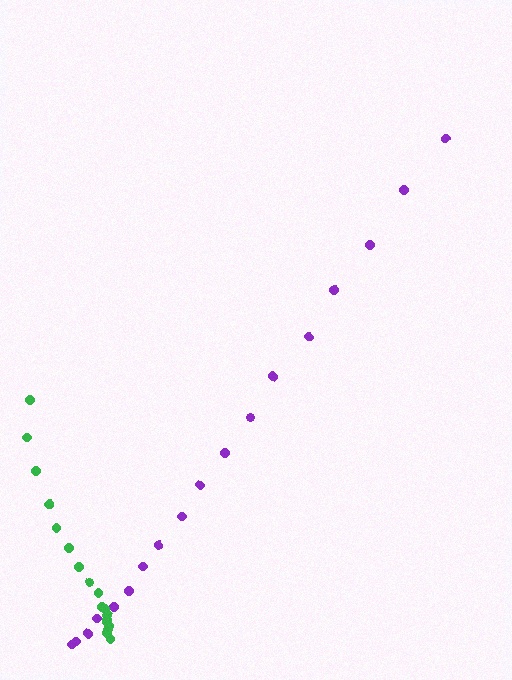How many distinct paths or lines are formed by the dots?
There are 2 distinct paths.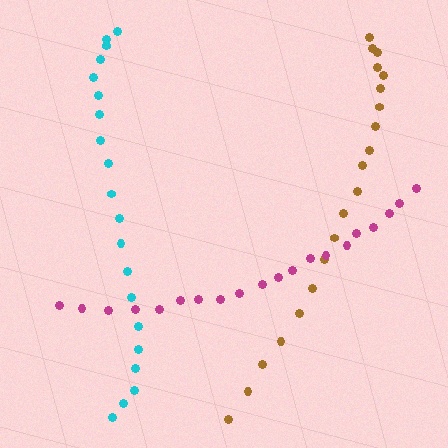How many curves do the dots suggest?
There are 3 distinct paths.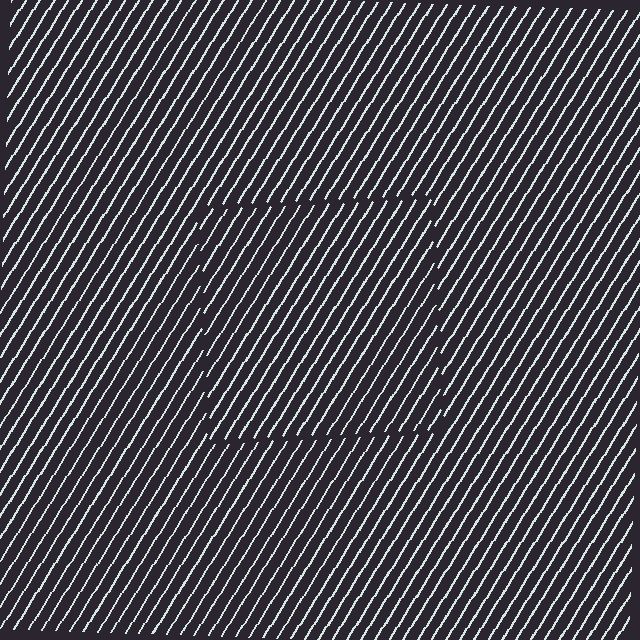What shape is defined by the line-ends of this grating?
An illusory square. The interior of the shape contains the same grating, shifted by half a period — the contour is defined by the phase discontinuity where line-ends from the inner and outer gratings abut.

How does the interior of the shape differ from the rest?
The interior of the shape contains the same grating, shifted by half a period — the contour is defined by the phase discontinuity where line-ends from the inner and outer gratings abut.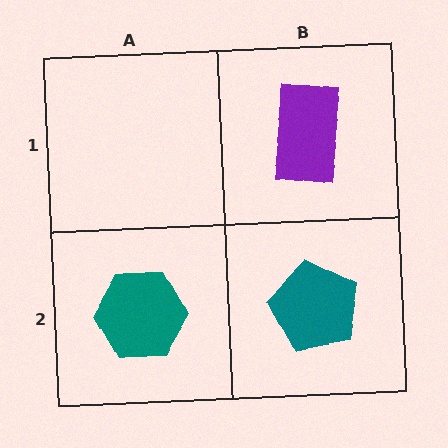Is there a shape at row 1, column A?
No, that cell is empty.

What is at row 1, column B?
A purple rectangle.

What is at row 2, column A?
A teal hexagon.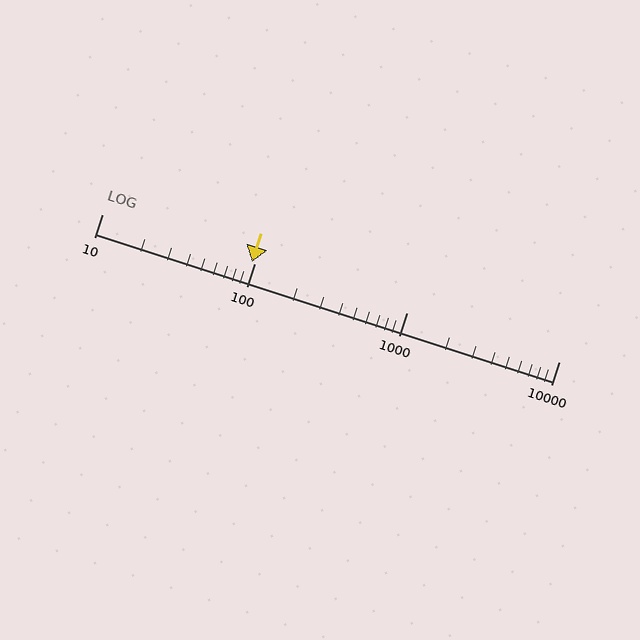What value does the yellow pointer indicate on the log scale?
The pointer indicates approximately 96.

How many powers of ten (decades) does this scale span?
The scale spans 3 decades, from 10 to 10000.